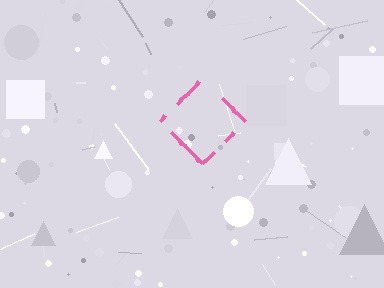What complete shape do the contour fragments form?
The contour fragments form a diamond.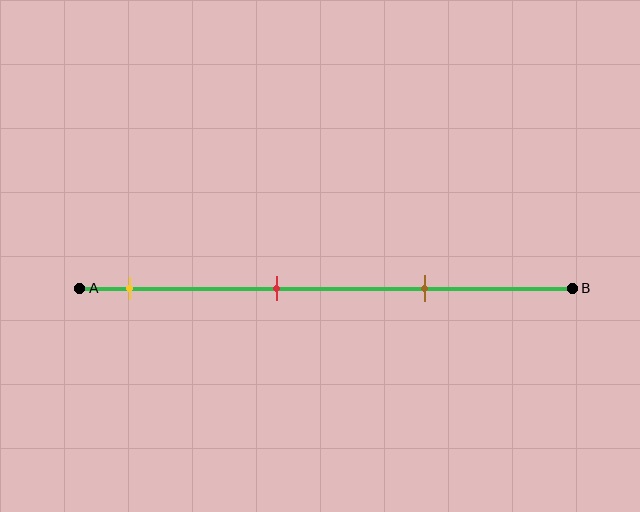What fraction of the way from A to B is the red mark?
The red mark is approximately 40% (0.4) of the way from A to B.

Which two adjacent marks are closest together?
The red and brown marks are the closest adjacent pair.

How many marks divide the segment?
There are 3 marks dividing the segment.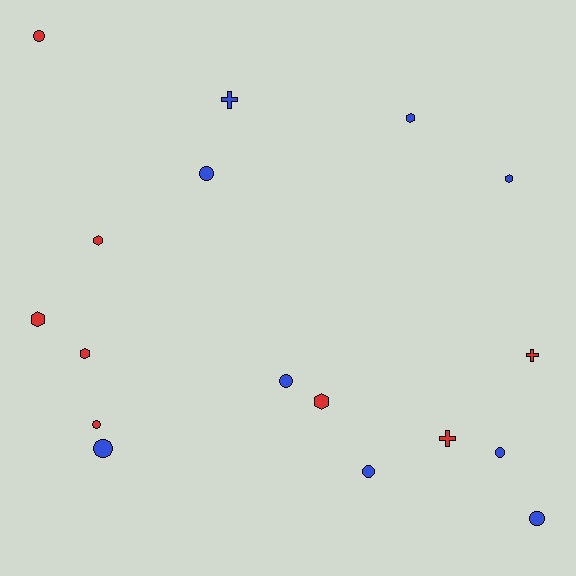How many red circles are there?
There are 2 red circles.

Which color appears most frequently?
Blue, with 9 objects.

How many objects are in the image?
There are 17 objects.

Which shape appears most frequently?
Circle, with 8 objects.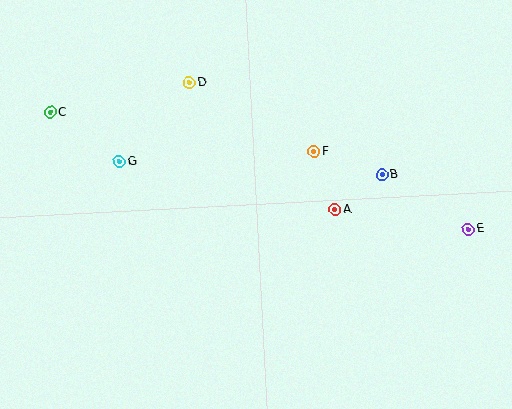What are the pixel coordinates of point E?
Point E is at (468, 229).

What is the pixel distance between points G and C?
The distance between G and C is 85 pixels.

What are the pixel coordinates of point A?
Point A is at (335, 210).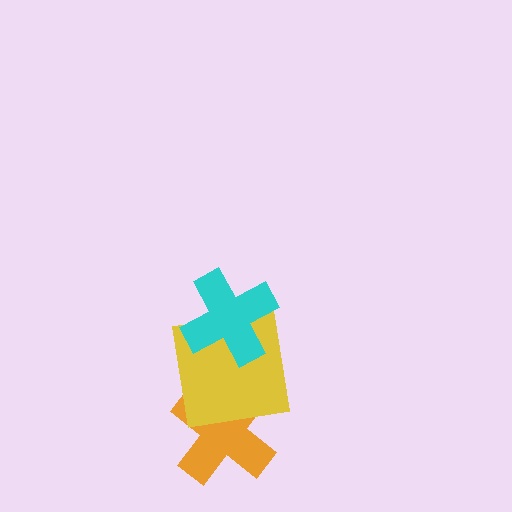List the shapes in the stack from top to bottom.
From top to bottom: the cyan cross, the yellow square, the orange cross.